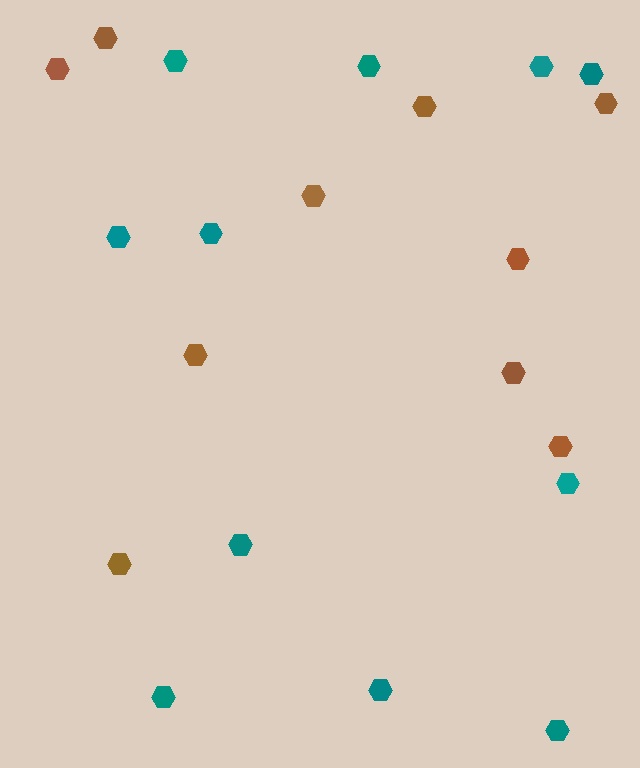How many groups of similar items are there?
There are 2 groups: one group of teal hexagons (11) and one group of brown hexagons (10).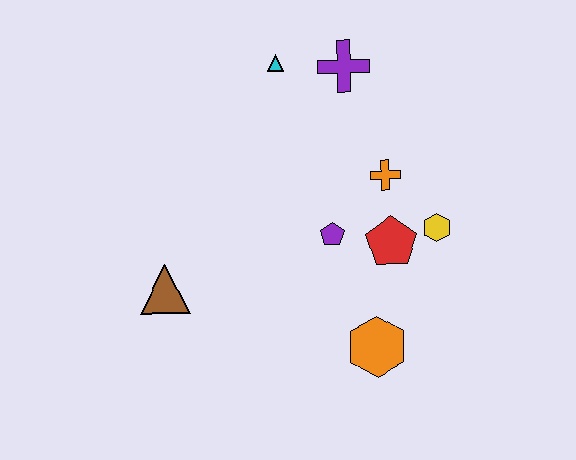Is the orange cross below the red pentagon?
No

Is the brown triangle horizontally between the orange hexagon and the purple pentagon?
No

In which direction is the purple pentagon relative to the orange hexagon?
The purple pentagon is above the orange hexagon.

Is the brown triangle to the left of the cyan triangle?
Yes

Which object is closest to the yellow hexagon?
The red pentagon is closest to the yellow hexagon.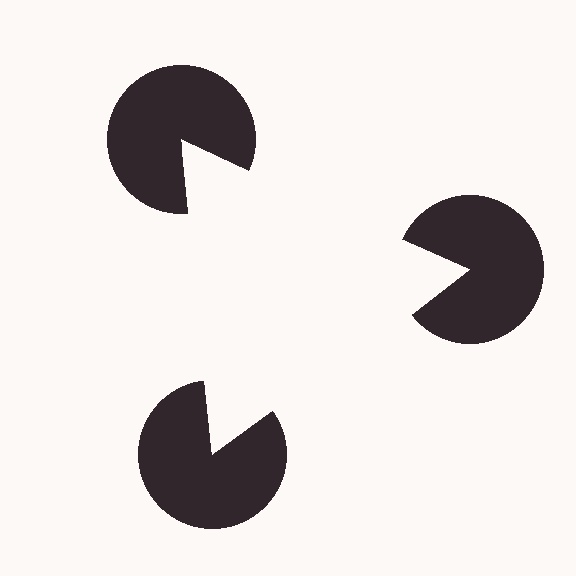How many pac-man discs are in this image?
There are 3 — one at each vertex of the illusory triangle.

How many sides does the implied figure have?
3 sides.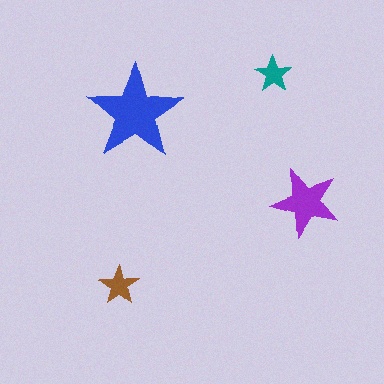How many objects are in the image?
There are 4 objects in the image.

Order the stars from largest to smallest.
the blue one, the purple one, the brown one, the teal one.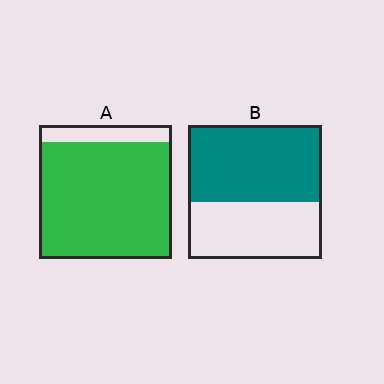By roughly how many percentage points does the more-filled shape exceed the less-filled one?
By roughly 30 percentage points (A over B).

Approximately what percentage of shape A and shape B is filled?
A is approximately 85% and B is approximately 55%.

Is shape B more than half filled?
Yes.